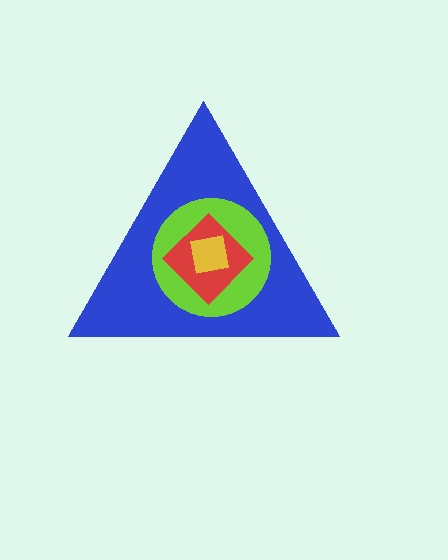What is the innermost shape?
The yellow square.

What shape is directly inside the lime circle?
The red diamond.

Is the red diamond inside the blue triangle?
Yes.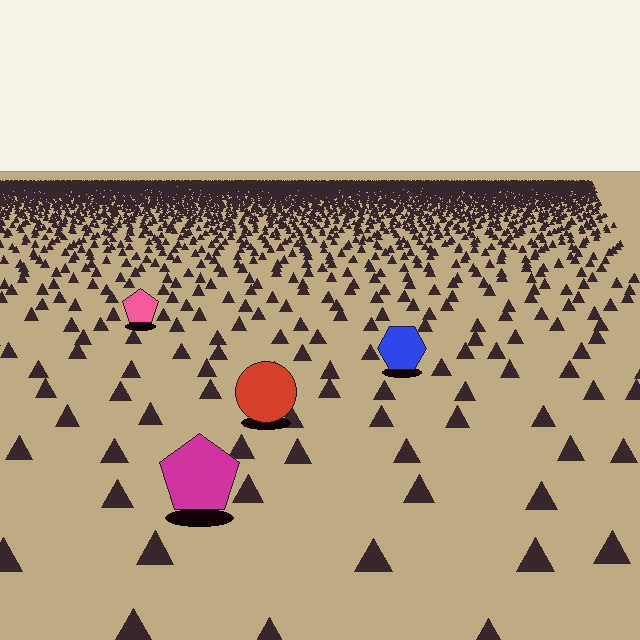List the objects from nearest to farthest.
From nearest to farthest: the magenta pentagon, the red circle, the blue hexagon, the pink pentagon.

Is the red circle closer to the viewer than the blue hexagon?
Yes. The red circle is closer — you can tell from the texture gradient: the ground texture is coarser near it.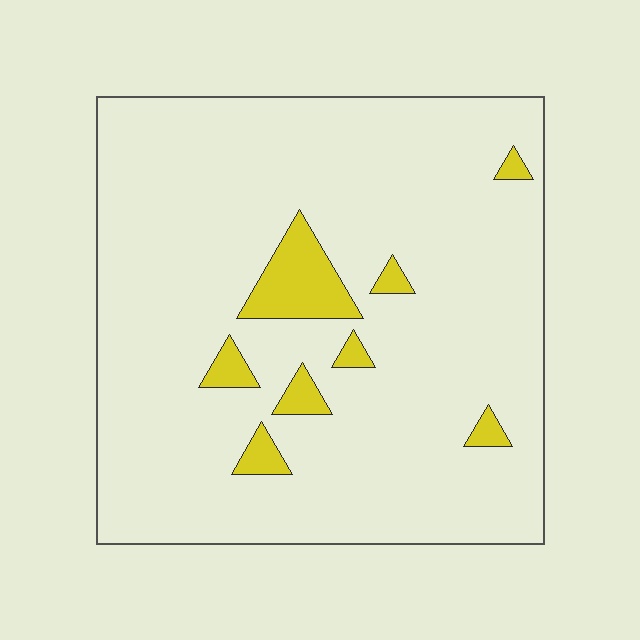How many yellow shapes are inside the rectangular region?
8.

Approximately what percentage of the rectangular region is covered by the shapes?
Approximately 10%.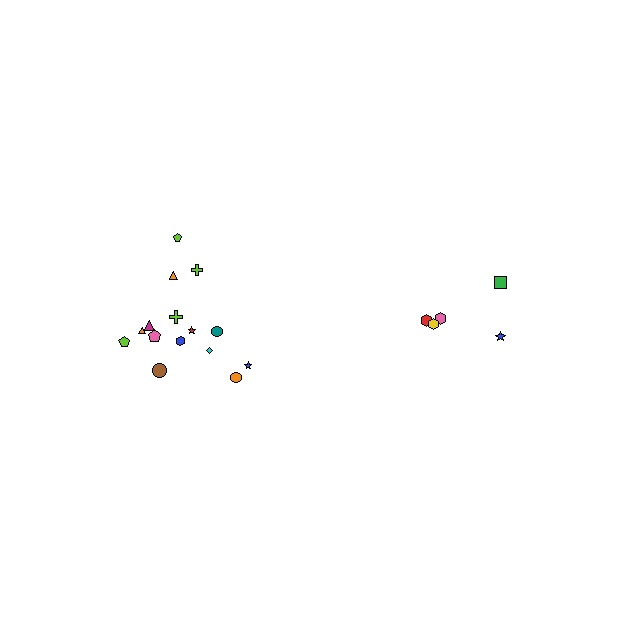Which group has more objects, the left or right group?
The left group.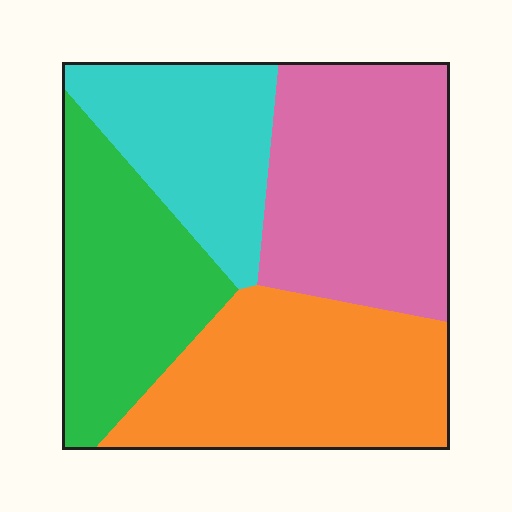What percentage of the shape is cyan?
Cyan covers roughly 20% of the shape.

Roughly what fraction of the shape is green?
Green takes up about one quarter (1/4) of the shape.